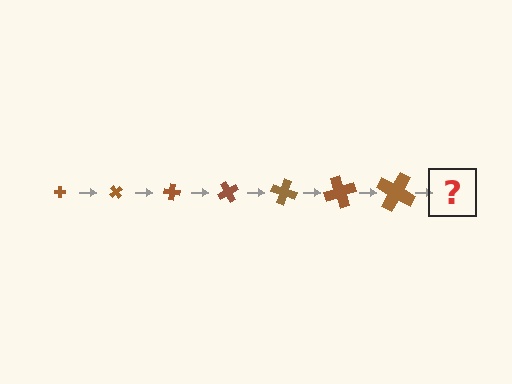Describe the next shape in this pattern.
It should be a cross, larger than the previous one and rotated 350 degrees from the start.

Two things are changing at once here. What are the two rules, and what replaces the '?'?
The two rules are that the cross grows larger each step and it rotates 50 degrees each step. The '?' should be a cross, larger than the previous one and rotated 350 degrees from the start.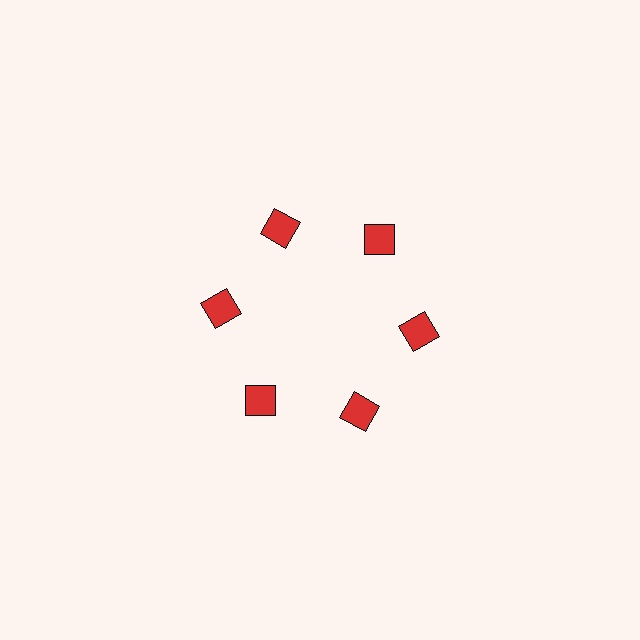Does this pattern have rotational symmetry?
Yes, this pattern has 6-fold rotational symmetry. It looks the same after rotating 60 degrees around the center.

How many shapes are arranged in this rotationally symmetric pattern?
There are 6 shapes, arranged in 6 groups of 1.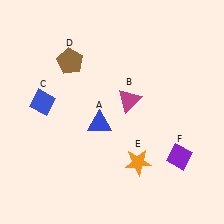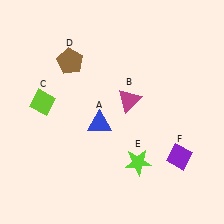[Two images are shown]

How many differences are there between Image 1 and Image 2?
There are 2 differences between the two images.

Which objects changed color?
C changed from blue to lime. E changed from orange to lime.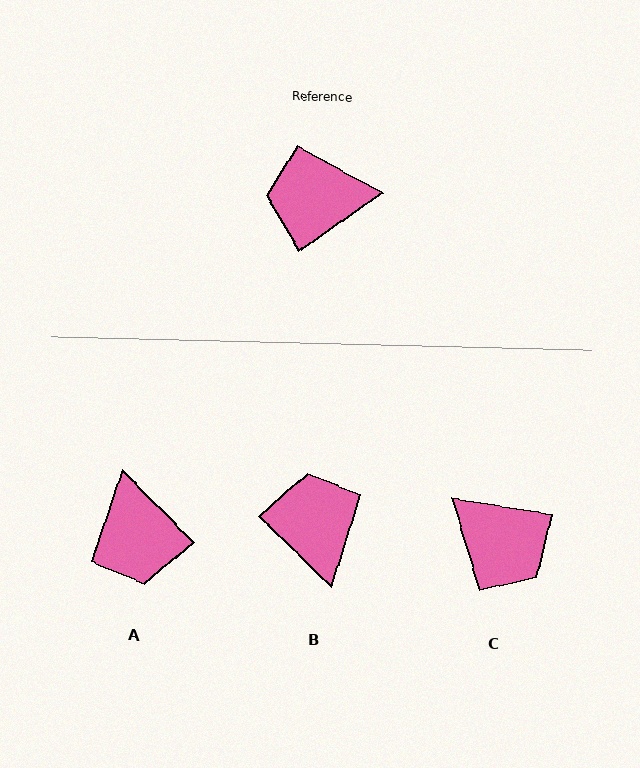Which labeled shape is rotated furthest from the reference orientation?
C, about 136 degrees away.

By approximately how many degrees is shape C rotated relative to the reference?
Approximately 136 degrees counter-clockwise.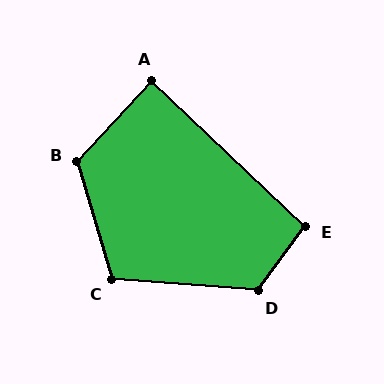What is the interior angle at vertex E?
Approximately 97 degrees (obtuse).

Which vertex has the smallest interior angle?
A, at approximately 89 degrees.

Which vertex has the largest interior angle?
D, at approximately 122 degrees.